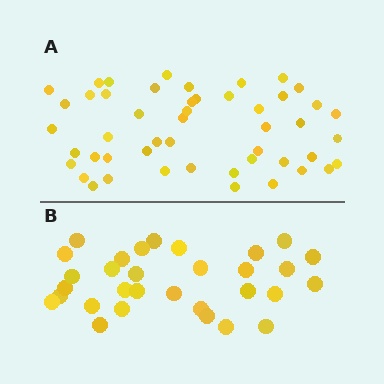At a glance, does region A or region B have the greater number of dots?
Region A (the top region) has more dots.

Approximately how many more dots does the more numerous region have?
Region A has approximately 20 more dots than region B.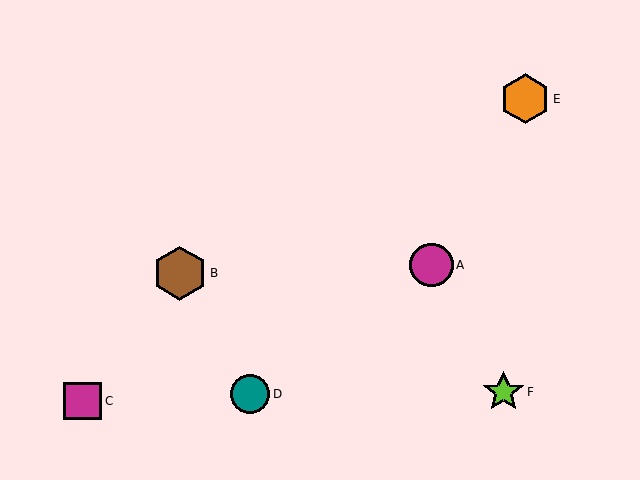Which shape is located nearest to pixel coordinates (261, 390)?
The teal circle (labeled D) at (250, 394) is nearest to that location.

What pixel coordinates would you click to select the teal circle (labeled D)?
Click at (250, 394) to select the teal circle D.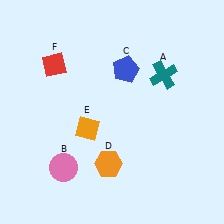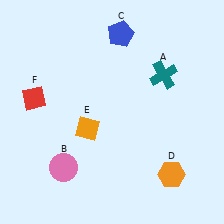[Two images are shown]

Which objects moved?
The objects that moved are: the blue pentagon (C), the orange hexagon (D), the red diamond (F).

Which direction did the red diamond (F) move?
The red diamond (F) moved down.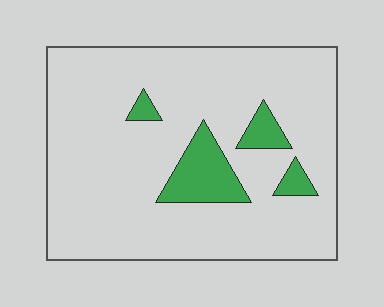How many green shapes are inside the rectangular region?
4.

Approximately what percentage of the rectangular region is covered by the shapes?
Approximately 10%.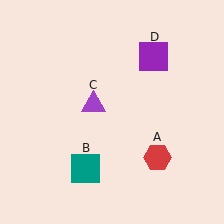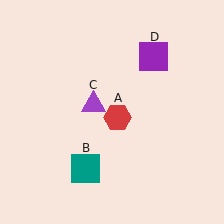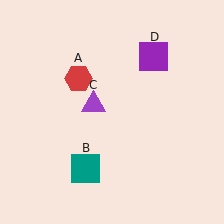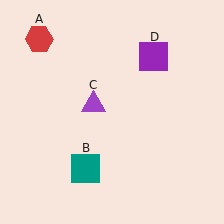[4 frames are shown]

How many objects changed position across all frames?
1 object changed position: red hexagon (object A).